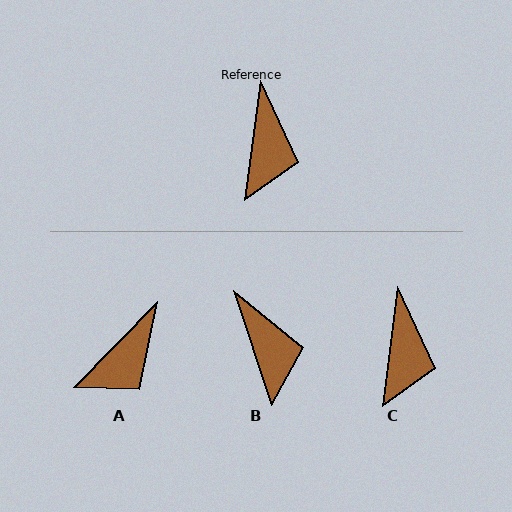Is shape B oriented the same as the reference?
No, it is off by about 26 degrees.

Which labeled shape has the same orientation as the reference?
C.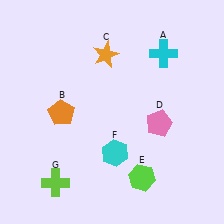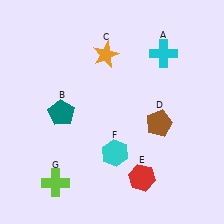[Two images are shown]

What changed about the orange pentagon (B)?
In Image 1, B is orange. In Image 2, it changed to teal.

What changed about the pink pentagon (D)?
In Image 1, D is pink. In Image 2, it changed to brown.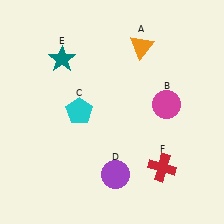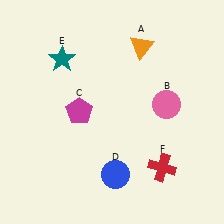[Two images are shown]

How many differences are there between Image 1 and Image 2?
There are 3 differences between the two images.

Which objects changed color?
B changed from magenta to pink. C changed from cyan to magenta. D changed from purple to blue.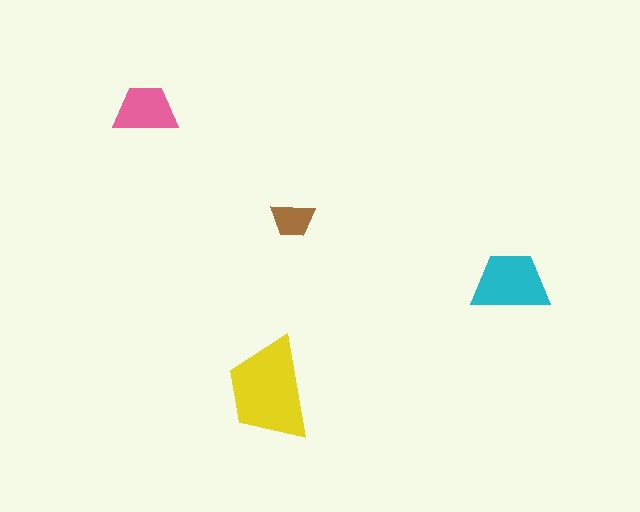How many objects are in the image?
There are 4 objects in the image.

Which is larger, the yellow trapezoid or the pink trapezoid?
The yellow one.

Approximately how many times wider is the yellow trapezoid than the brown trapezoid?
About 2.5 times wider.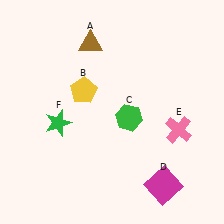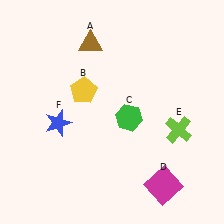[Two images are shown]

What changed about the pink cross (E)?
In Image 1, E is pink. In Image 2, it changed to lime.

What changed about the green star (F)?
In Image 1, F is green. In Image 2, it changed to blue.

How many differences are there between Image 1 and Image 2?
There are 2 differences between the two images.